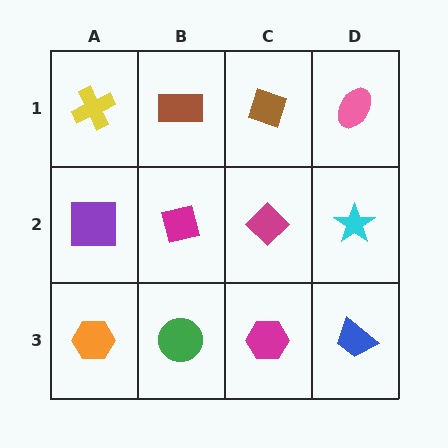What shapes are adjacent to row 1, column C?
A magenta diamond (row 2, column C), a brown rectangle (row 1, column B), a pink ellipse (row 1, column D).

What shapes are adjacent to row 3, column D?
A cyan star (row 2, column D), a magenta hexagon (row 3, column C).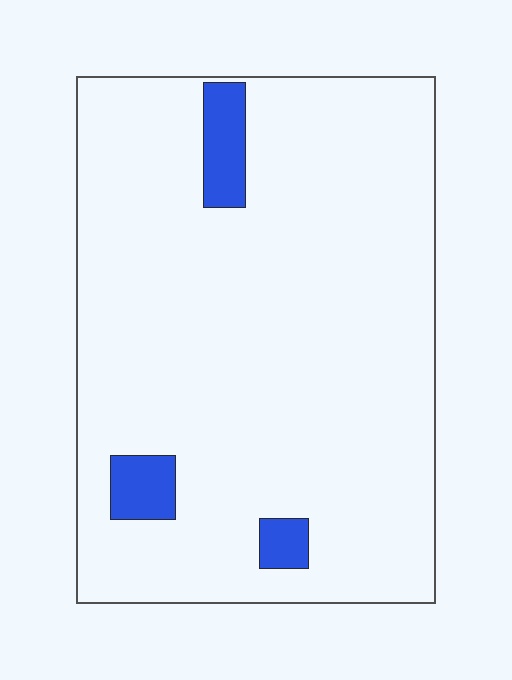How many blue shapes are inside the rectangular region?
3.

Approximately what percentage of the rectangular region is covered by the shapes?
Approximately 5%.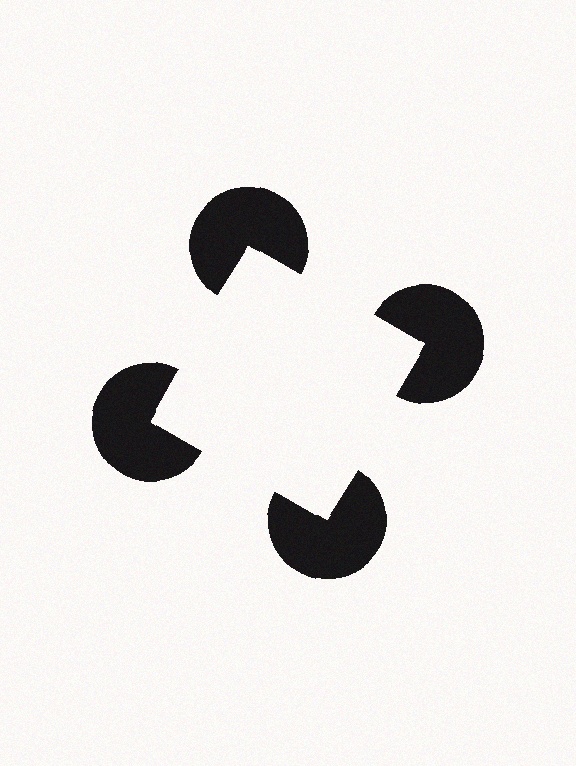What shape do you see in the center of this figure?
An illusory square — its edges are inferred from the aligned wedge cuts in the pac-man discs, not physically drawn.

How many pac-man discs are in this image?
There are 4 — one at each vertex of the illusory square.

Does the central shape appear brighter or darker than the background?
It typically appears slightly brighter than the background, even though no actual brightness change is drawn.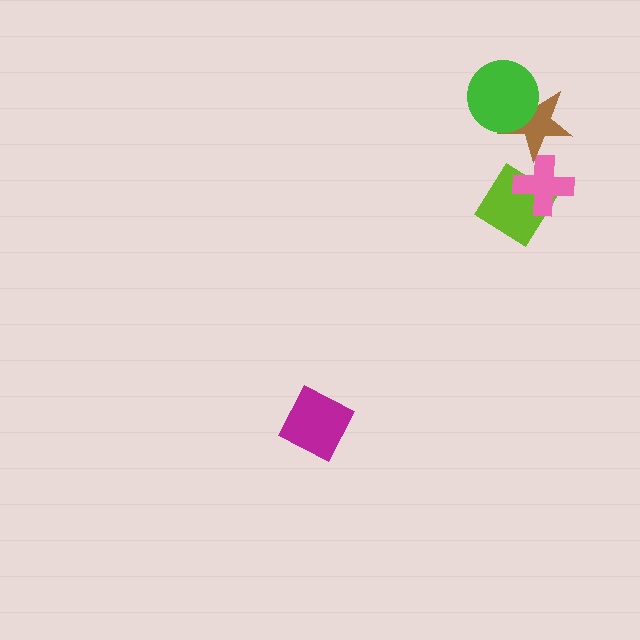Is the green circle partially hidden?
No, no other shape covers it.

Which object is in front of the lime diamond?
The pink cross is in front of the lime diamond.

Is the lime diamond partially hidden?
Yes, it is partially covered by another shape.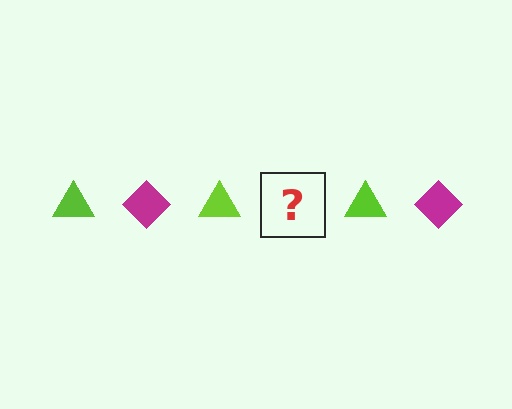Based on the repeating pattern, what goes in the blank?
The blank should be a magenta diamond.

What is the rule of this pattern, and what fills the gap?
The rule is that the pattern alternates between lime triangle and magenta diamond. The gap should be filled with a magenta diamond.